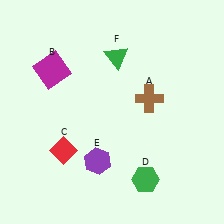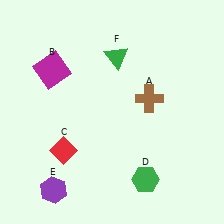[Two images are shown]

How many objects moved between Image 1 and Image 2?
1 object moved between the two images.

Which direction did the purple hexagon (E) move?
The purple hexagon (E) moved left.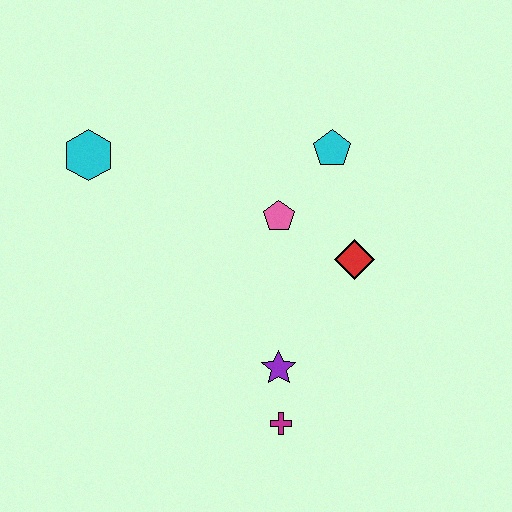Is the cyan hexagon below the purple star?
No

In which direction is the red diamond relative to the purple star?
The red diamond is above the purple star.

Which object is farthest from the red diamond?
The cyan hexagon is farthest from the red diamond.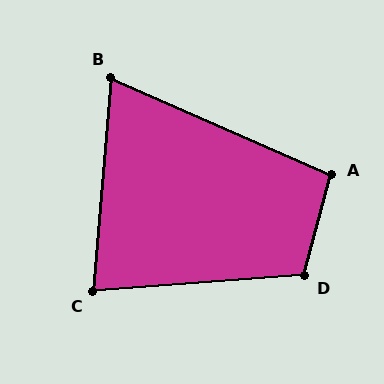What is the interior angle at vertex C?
Approximately 81 degrees (acute).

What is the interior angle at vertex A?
Approximately 99 degrees (obtuse).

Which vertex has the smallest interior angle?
B, at approximately 71 degrees.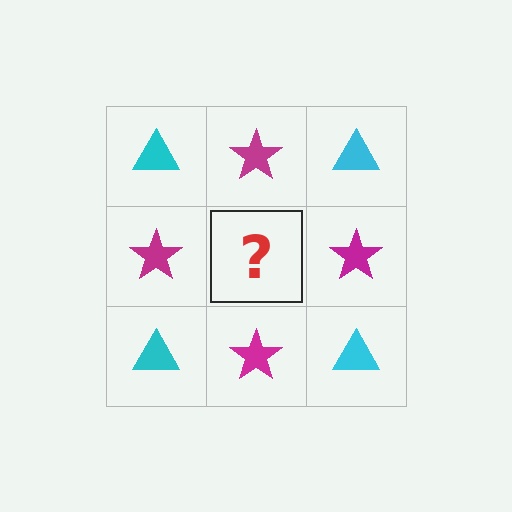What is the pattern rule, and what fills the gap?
The rule is that it alternates cyan triangle and magenta star in a checkerboard pattern. The gap should be filled with a cyan triangle.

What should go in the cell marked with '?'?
The missing cell should contain a cyan triangle.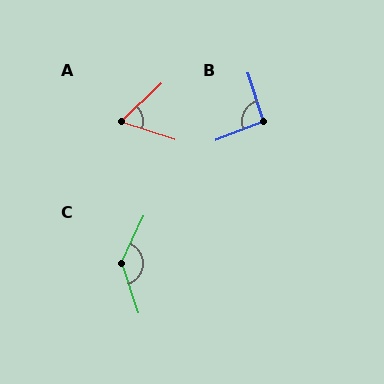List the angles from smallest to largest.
A (62°), B (94°), C (137°).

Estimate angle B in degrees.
Approximately 94 degrees.